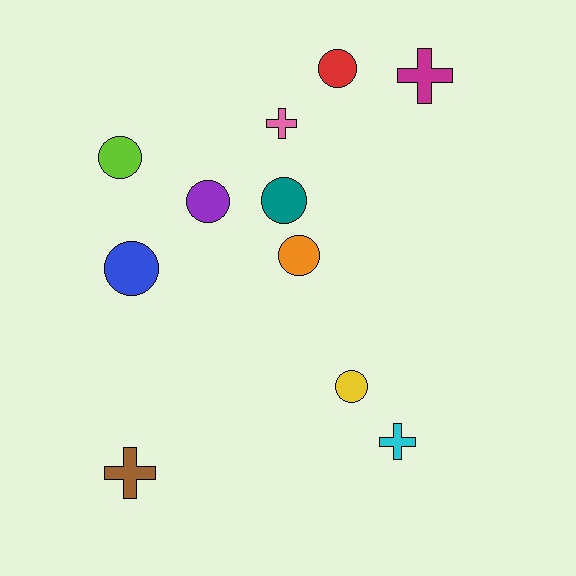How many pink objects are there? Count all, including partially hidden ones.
There is 1 pink object.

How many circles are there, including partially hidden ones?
There are 7 circles.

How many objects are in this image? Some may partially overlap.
There are 11 objects.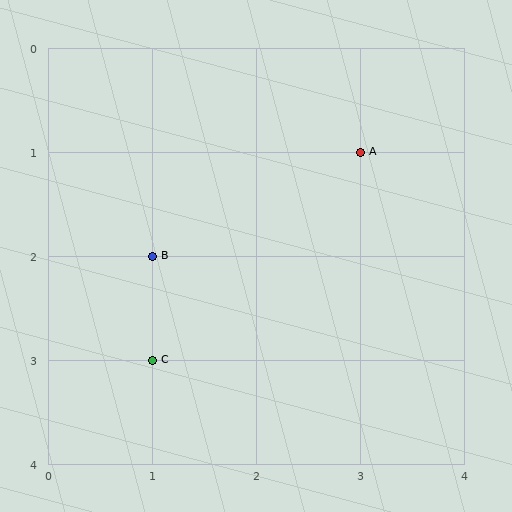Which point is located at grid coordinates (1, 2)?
Point B is at (1, 2).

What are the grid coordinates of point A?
Point A is at grid coordinates (3, 1).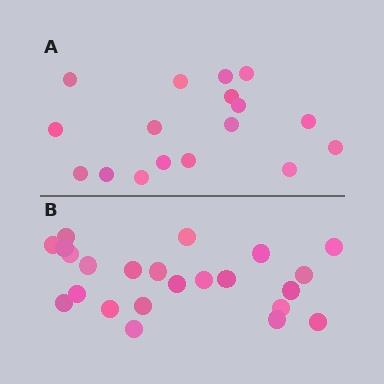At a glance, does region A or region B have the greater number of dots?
Region B (the bottom region) has more dots.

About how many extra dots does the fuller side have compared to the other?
Region B has about 6 more dots than region A.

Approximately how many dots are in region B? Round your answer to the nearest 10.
About 20 dots. (The exact count is 23, which rounds to 20.)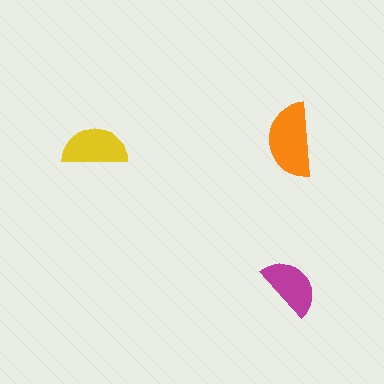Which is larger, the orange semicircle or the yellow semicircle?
The orange one.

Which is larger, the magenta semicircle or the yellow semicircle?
The yellow one.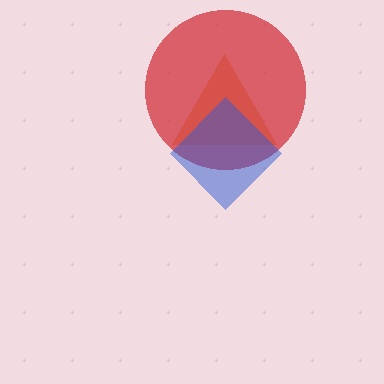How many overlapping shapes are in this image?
There are 3 overlapping shapes in the image.